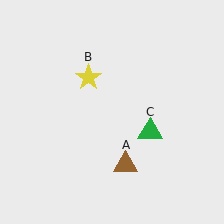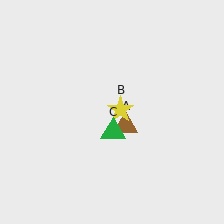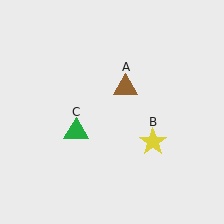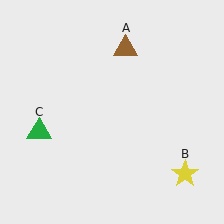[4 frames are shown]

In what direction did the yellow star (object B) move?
The yellow star (object B) moved down and to the right.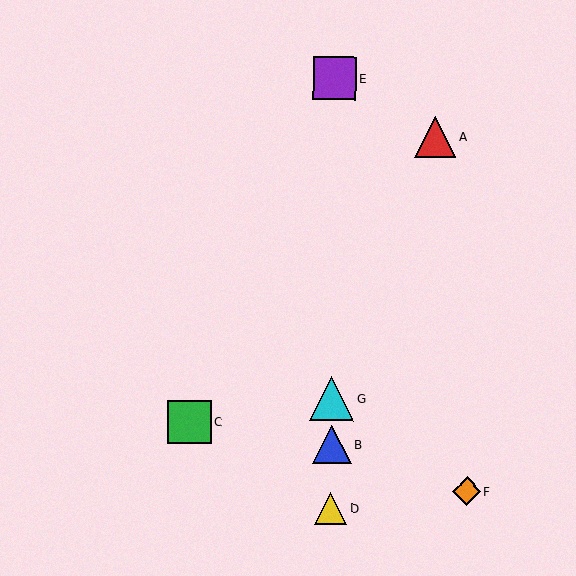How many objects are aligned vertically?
4 objects (B, D, E, G) are aligned vertically.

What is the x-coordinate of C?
Object C is at x≈189.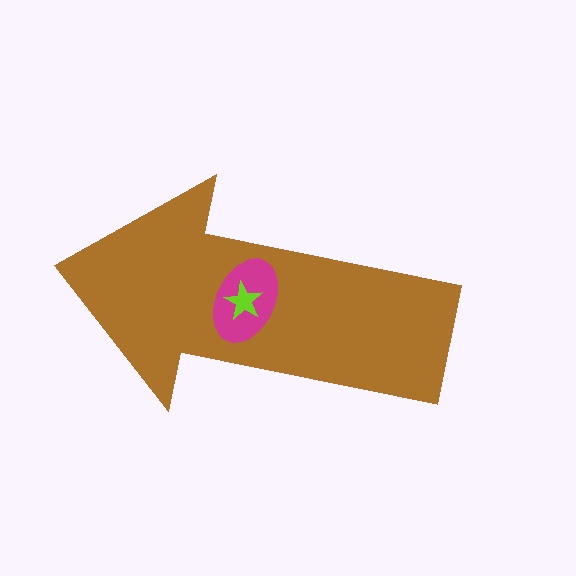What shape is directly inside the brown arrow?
The magenta ellipse.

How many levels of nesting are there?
3.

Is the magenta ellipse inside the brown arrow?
Yes.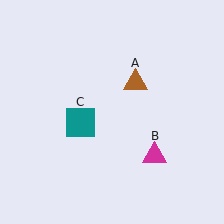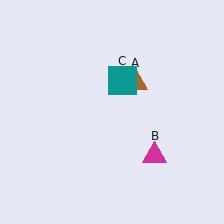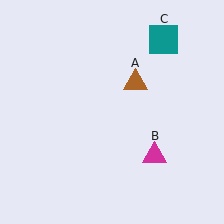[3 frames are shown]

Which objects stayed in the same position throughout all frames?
Brown triangle (object A) and magenta triangle (object B) remained stationary.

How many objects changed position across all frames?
1 object changed position: teal square (object C).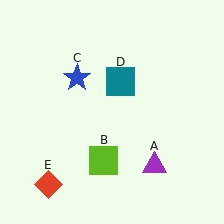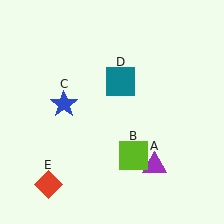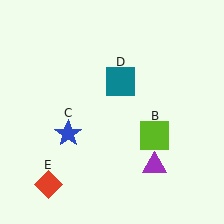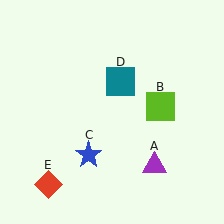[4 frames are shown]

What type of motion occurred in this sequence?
The lime square (object B), blue star (object C) rotated counterclockwise around the center of the scene.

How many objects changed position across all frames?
2 objects changed position: lime square (object B), blue star (object C).